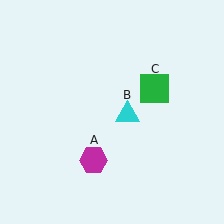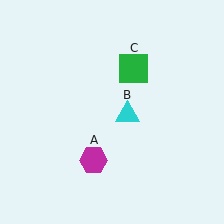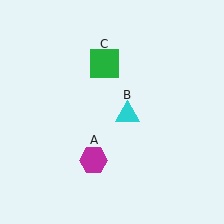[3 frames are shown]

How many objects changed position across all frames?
1 object changed position: green square (object C).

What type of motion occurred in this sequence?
The green square (object C) rotated counterclockwise around the center of the scene.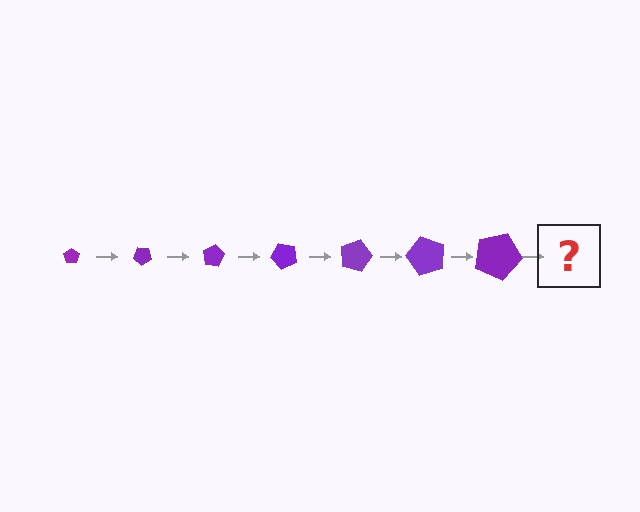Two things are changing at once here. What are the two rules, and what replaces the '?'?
The two rules are that the pentagon grows larger each step and it rotates 40 degrees each step. The '?' should be a pentagon, larger than the previous one and rotated 280 degrees from the start.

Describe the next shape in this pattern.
It should be a pentagon, larger than the previous one and rotated 280 degrees from the start.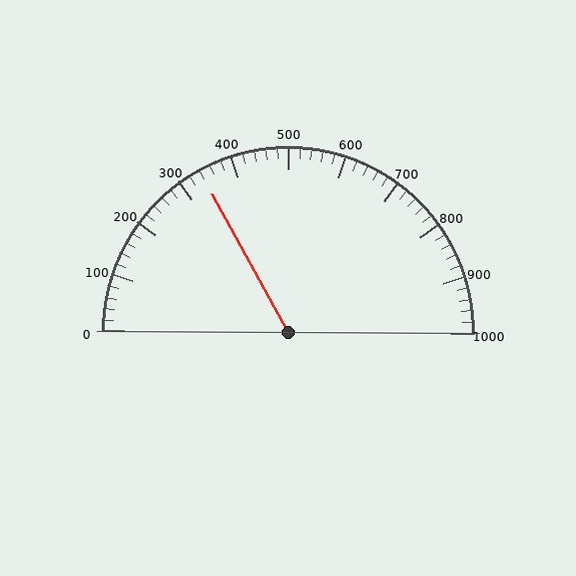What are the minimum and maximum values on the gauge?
The gauge ranges from 0 to 1000.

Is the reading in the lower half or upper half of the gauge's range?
The reading is in the lower half of the range (0 to 1000).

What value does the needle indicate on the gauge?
The needle indicates approximately 340.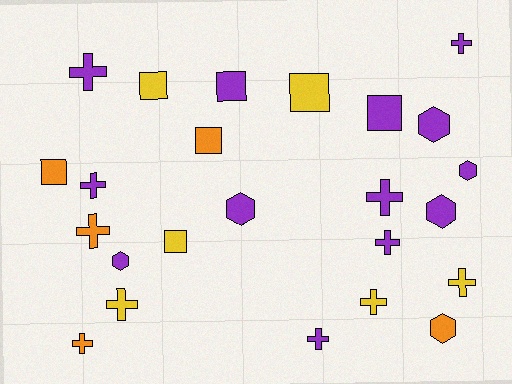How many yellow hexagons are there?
There are no yellow hexagons.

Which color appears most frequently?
Purple, with 13 objects.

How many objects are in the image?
There are 24 objects.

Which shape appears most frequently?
Cross, with 11 objects.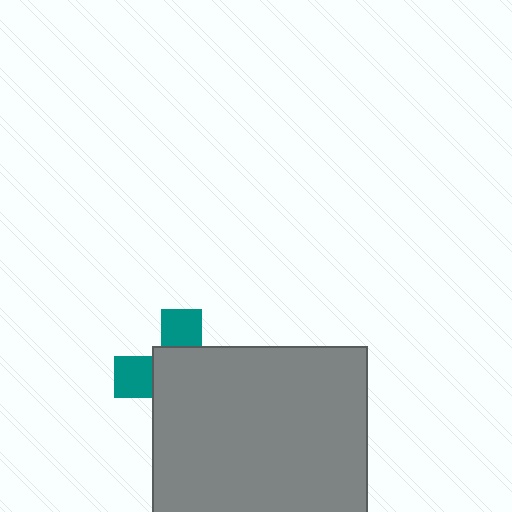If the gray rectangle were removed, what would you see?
You would see the complete teal cross.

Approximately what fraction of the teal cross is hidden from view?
Roughly 68% of the teal cross is hidden behind the gray rectangle.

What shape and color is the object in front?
The object in front is a gray rectangle.